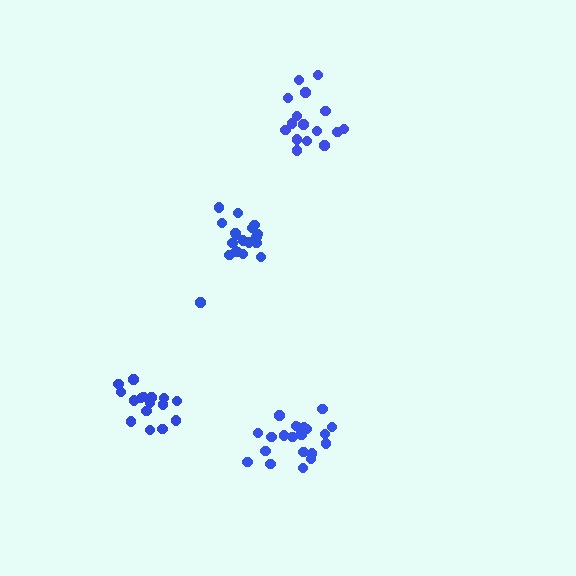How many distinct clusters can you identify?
There are 4 distinct clusters.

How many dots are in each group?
Group 1: 19 dots, Group 2: 21 dots, Group 3: 16 dots, Group 4: 16 dots (72 total).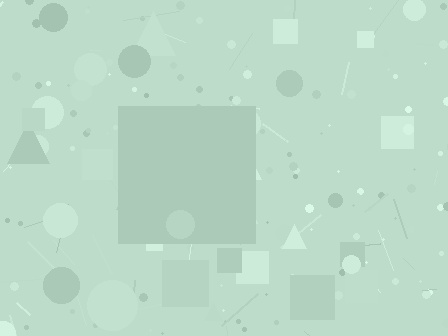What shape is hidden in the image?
A square is hidden in the image.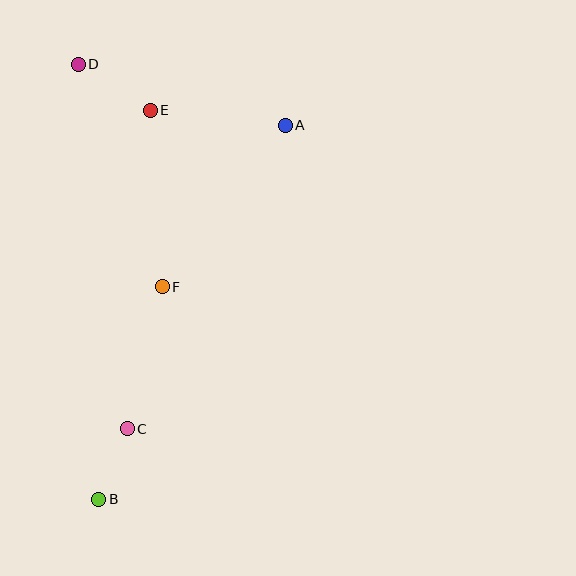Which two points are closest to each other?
Points B and C are closest to each other.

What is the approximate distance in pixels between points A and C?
The distance between A and C is approximately 342 pixels.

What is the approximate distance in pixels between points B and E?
The distance between B and E is approximately 393 pixels.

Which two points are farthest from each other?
Points B and D are farthest from each other.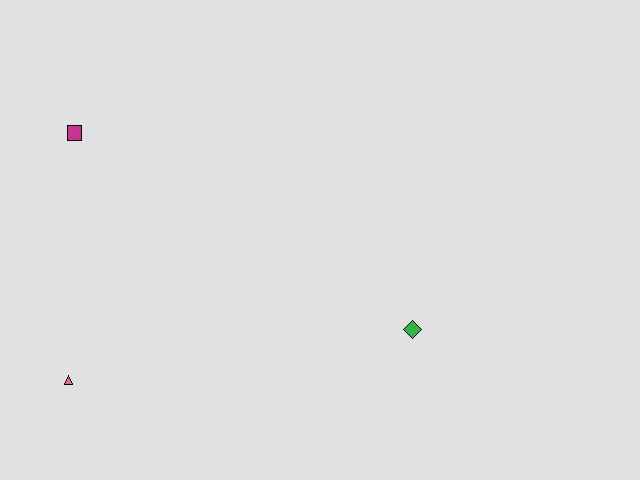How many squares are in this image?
There is 1 square.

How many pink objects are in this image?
There is 1 pink object.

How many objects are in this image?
There are 3 objects.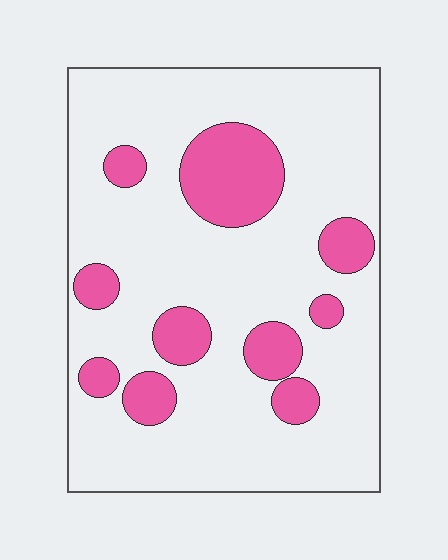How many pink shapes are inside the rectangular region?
10.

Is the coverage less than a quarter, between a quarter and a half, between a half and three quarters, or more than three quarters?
Less than a quarter.